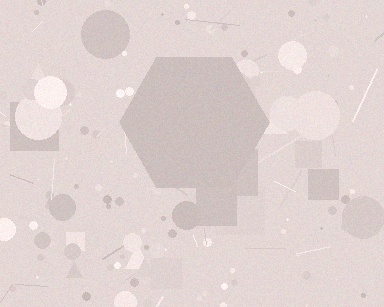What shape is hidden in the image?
A hexagon is hidden in the image.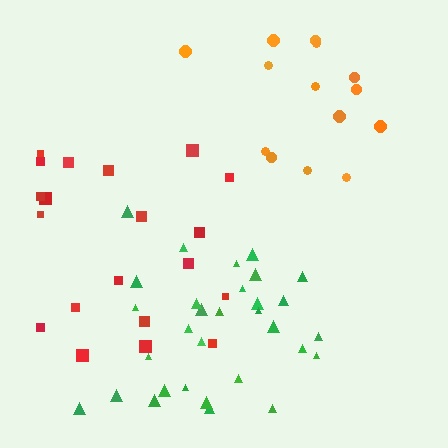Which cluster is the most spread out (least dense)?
Red.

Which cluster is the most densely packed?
Green.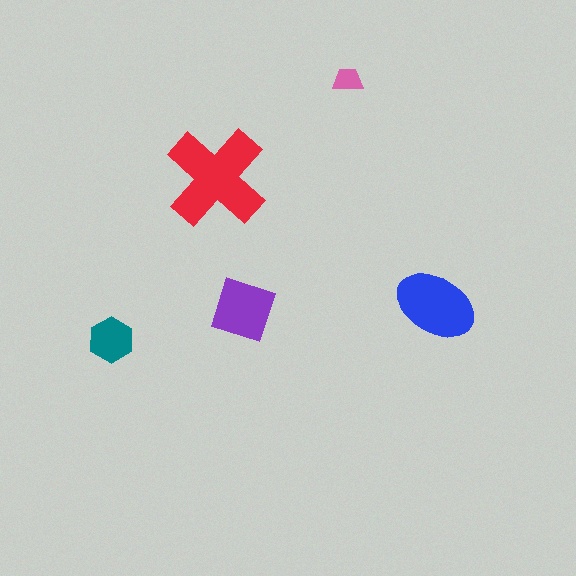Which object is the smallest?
The pink trapezoid.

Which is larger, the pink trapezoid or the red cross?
The red cross.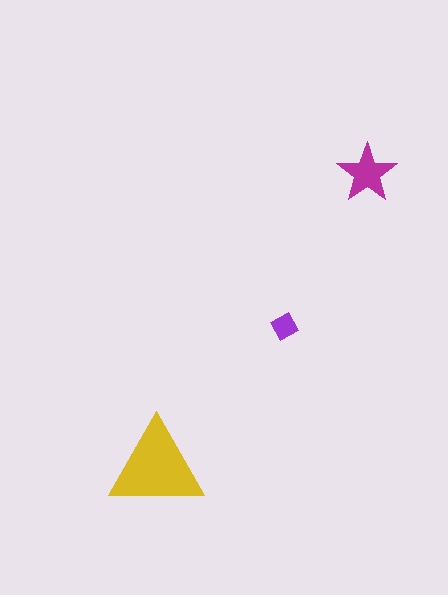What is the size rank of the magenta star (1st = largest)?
2nd.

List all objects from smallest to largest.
The purple diamond, the magenta star, the yellow triangle.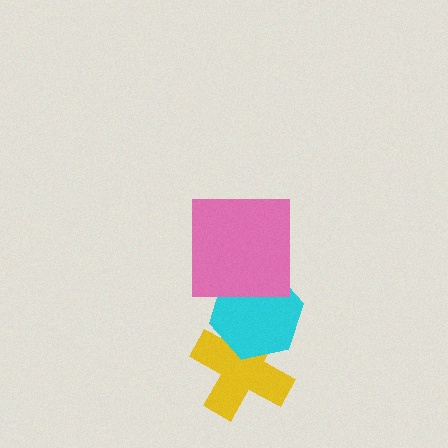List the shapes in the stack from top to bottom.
From top to bottom: the pink square, the cyan hexagon, the yellow cross.